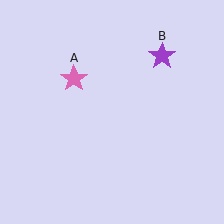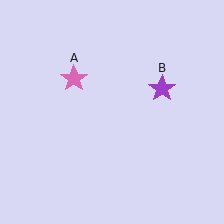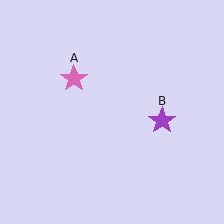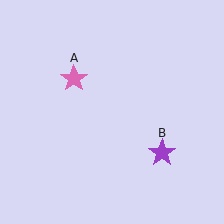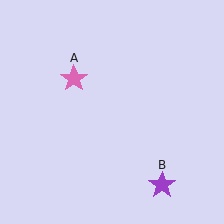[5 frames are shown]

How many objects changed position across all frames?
1 object changed position: purple star (object B).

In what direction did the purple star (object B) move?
The purple star (object B) moved down.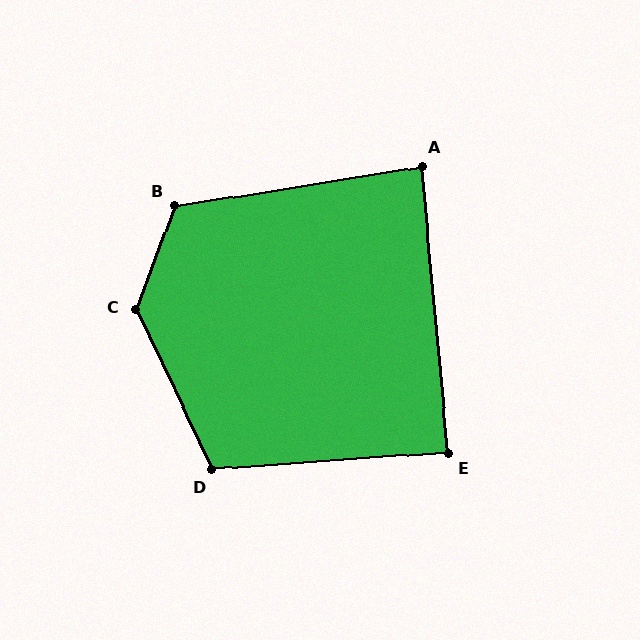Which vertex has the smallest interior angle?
A, at approximately 86 degrees.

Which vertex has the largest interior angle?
C, at approximately 134 degrees.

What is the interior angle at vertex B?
Approximately 120 degrees (obtuse).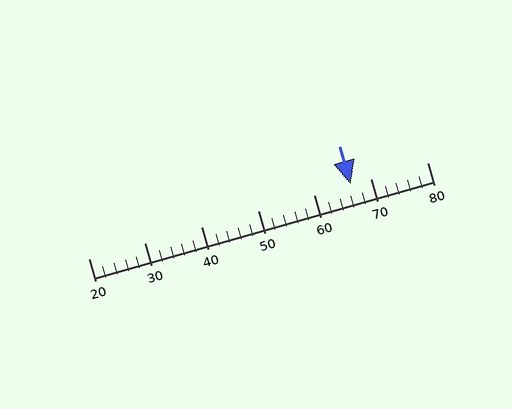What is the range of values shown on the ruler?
The ruler shows values from 20 to 80.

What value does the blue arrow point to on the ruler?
The blue arrow points to approximately 66.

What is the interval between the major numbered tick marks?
The major tick marks are spaced 10 units apart.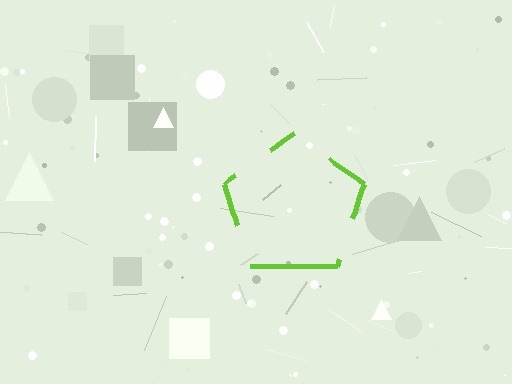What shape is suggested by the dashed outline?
The dashed outline suggests a pentagon.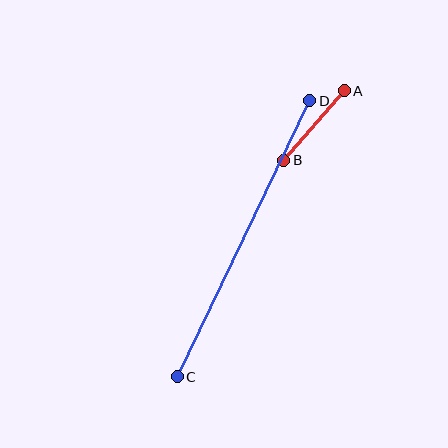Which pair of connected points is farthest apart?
Points C and D are farthest apart.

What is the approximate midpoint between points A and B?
The midpoint is at approximately (314, 125) pixels.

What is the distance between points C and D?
The distance is approximately 306 pixels.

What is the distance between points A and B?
The distance is approximately 92 pixels.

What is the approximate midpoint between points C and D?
The midpoint is at approximately (243, 239) pixels.